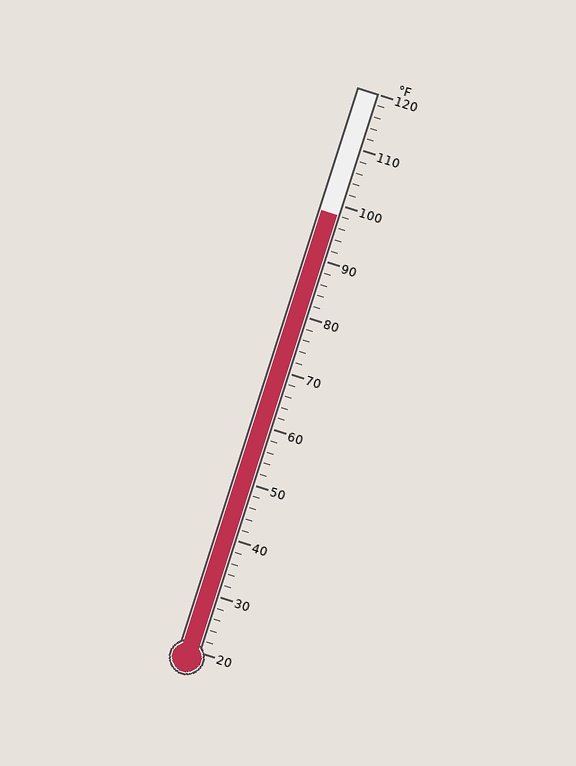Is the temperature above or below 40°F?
The temperature is above 40°F.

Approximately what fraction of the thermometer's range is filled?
The thermometer is filled to approximately 80% of its range.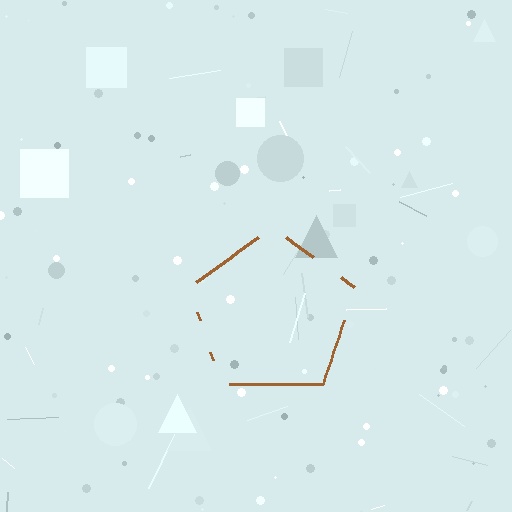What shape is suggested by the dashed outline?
The dashed outline suggests a pentagon.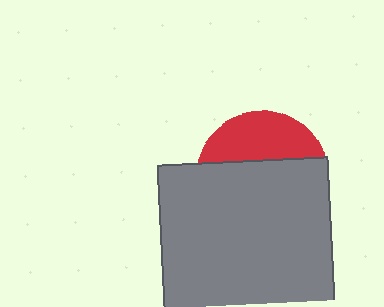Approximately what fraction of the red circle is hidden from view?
Roughly 66% of the red circle is hidden behind the gray square.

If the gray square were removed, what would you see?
You would see the complete red circle.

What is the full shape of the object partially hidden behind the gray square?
The partially hidden object is a red circle.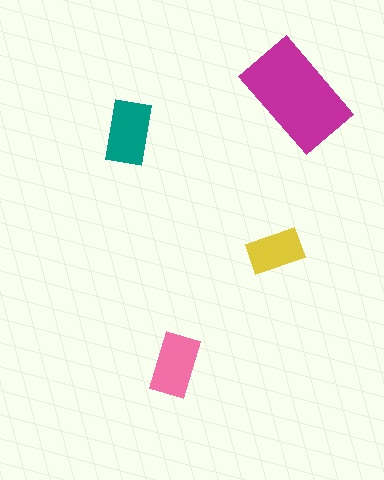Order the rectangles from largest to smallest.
the magenta one, the teal one, the pink one, the yellow one.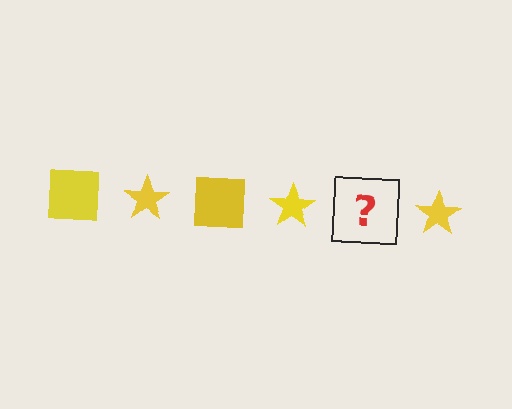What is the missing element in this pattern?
The missing element is a yellow square.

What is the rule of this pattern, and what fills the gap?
The rule is that the pattern cycles through square, star shapes in yellow. The gap should be filled with a yellow square.